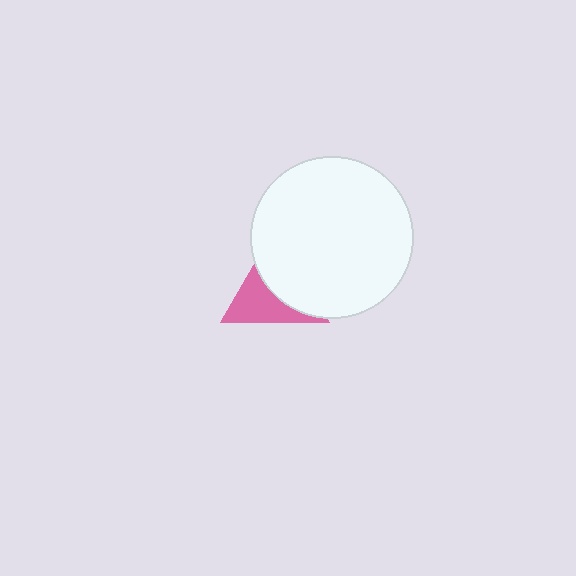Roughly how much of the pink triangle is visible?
About half of it is visible (roughly 47%).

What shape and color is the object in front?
The object in front is a white circle.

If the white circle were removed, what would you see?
You would see the complete pink triangle.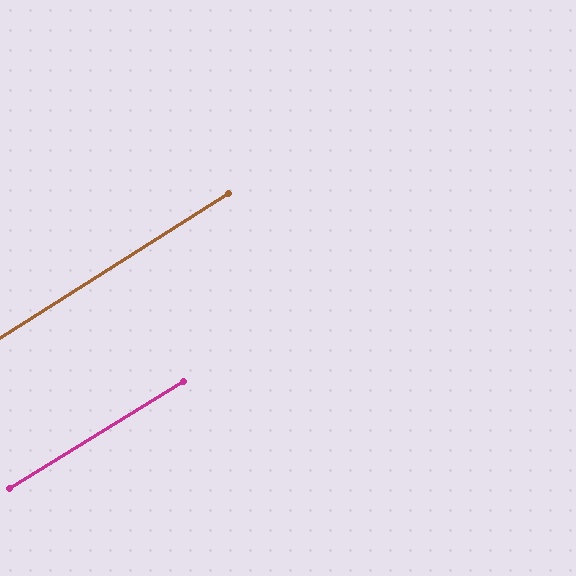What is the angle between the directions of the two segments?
Approximately 1 degree.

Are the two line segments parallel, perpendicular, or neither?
Parallel — their directions differ by only 1.0°.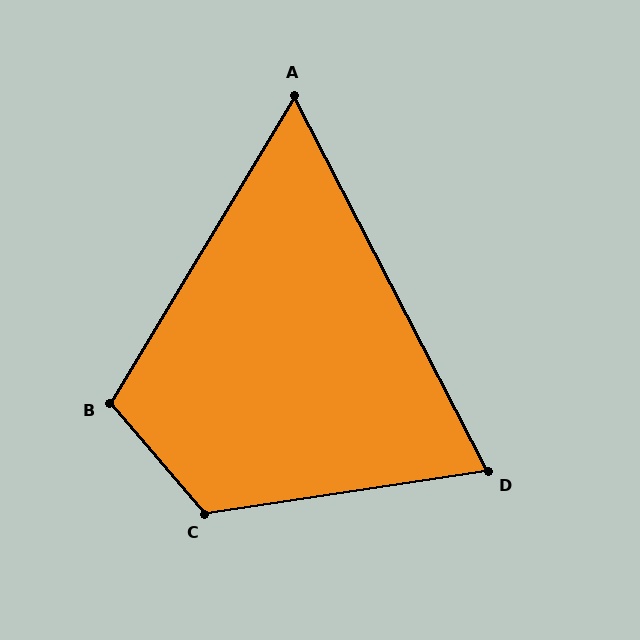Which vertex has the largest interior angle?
C, at approximately 122 degrees.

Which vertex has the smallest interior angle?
A, at approximately 58 degrees.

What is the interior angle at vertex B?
Approximately 109 degrees (obtuse).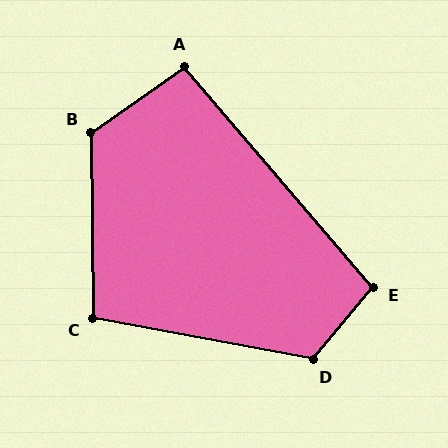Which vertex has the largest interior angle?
B, at approximately 124 degrees.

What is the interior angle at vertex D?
Approximately 119 degrees (obtuse).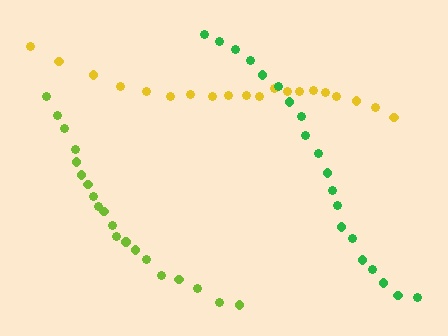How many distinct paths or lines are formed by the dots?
There are 3 distinct paths.